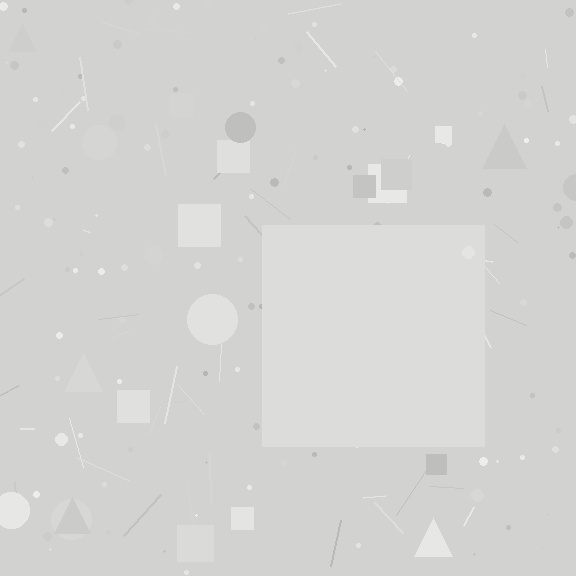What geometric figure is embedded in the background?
A square is embedded in the background.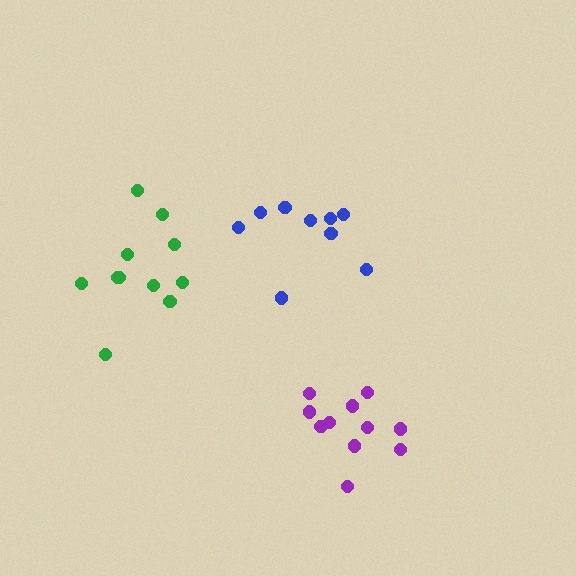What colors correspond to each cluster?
The clusters are colored: blue, purple, green.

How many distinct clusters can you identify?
There are 3 distinct clusters.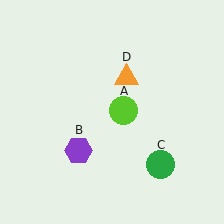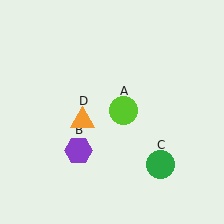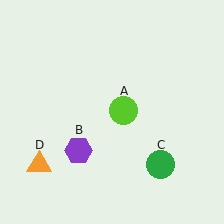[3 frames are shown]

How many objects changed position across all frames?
1 object changed position: orange triangle (object D).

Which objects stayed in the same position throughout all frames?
Lime circle (object A) and purple hexagon (object B) and green circle (object C) remained stationary.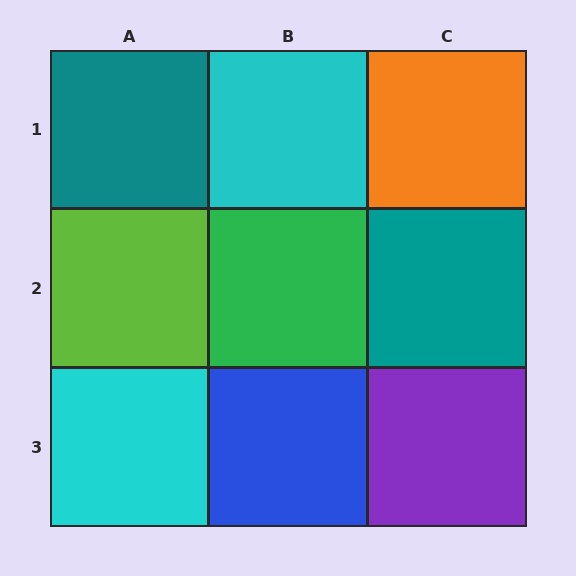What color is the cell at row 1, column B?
Cyan.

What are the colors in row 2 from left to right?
Lime, green, teal.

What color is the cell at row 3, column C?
Purple.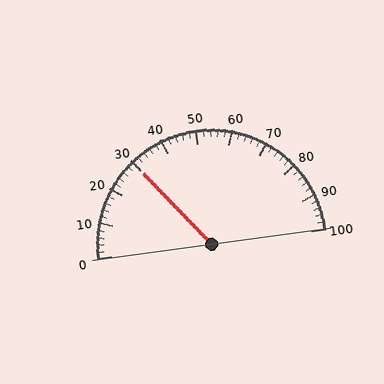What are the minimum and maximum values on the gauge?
The gauge ranges from 0 to 100.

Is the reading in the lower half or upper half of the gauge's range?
The reading is in the lower half of the range (0 to 100).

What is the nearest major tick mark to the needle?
The nearest major tick mark is 30.